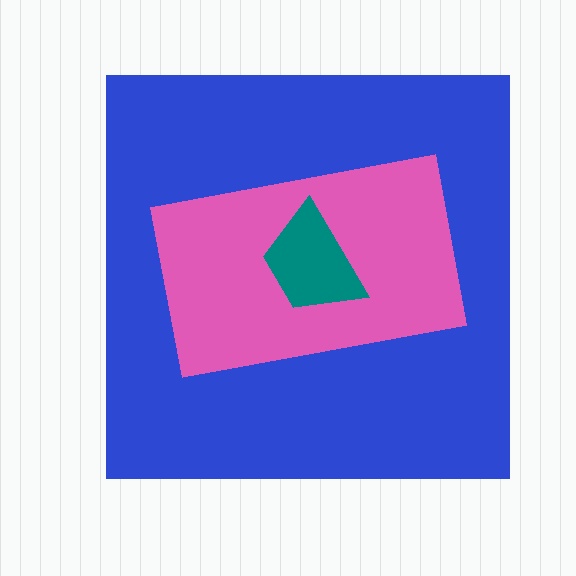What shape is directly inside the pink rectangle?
The teal trapezoid.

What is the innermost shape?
The teal trapezoid.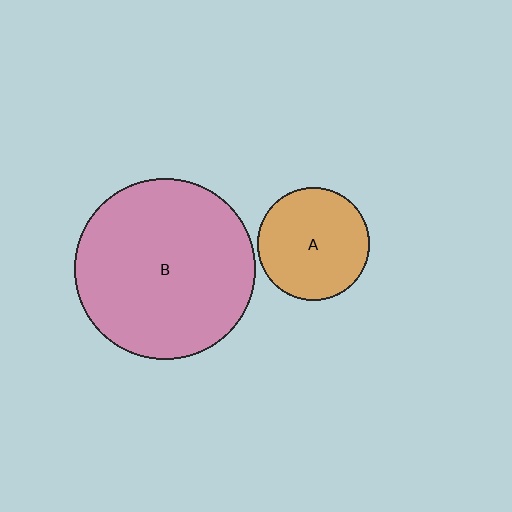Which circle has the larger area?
Circle B (pink).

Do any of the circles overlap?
No, none of the circles overlap.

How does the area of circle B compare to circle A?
Approximately 2.6 times.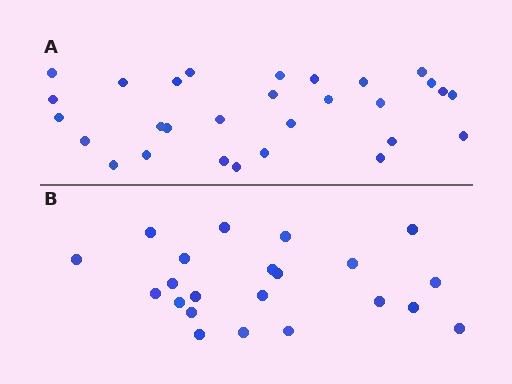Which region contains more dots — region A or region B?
Region A (the top region) has more dots.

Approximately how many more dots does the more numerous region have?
Region A has roughly 8 or so more dots than region B.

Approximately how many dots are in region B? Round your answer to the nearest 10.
About 20 dots. (The exact count is 22, which rounds to 20.)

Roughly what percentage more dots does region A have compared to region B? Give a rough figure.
About 30% more.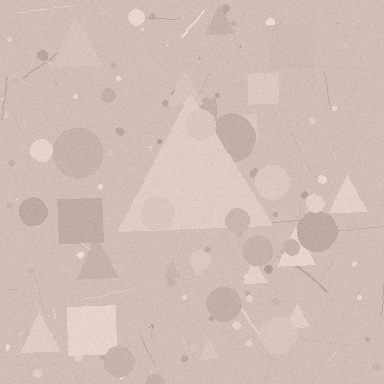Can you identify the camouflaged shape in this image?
The camouflaged shape is a triangle.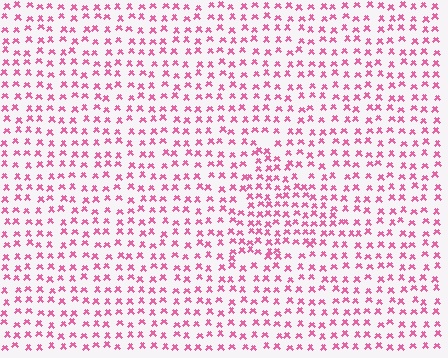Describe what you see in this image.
The image contains small pink elements arranged at two different densities. A triangle-shaped region is visible where the elements are more densely packed than the surrounding area.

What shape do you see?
I see a triangle.